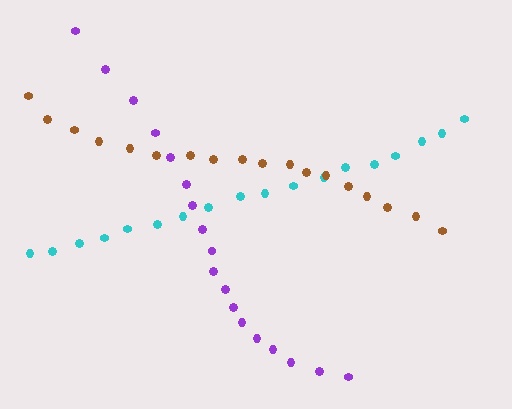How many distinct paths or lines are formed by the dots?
There are 3 distinct paths.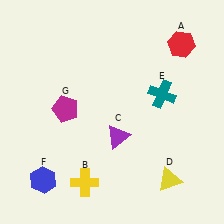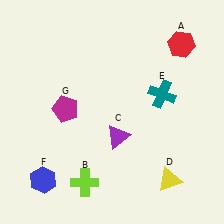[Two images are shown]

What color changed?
The cross (B) changed from yellow in Image 1 to lime in Image 2.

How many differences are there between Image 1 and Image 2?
There is 1 difference between the two images.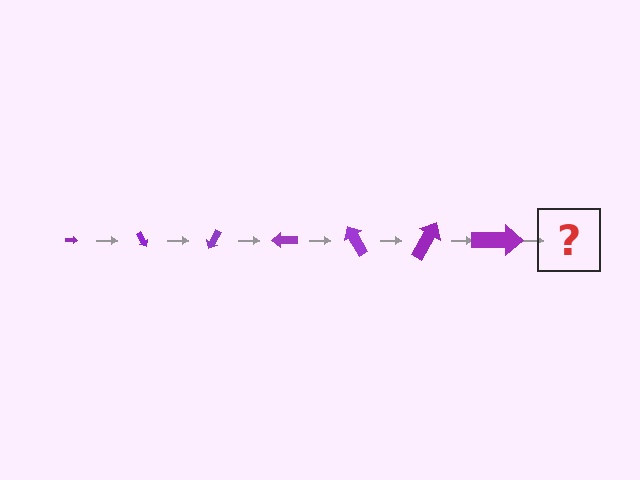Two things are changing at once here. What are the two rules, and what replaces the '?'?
The two rules are that the arrow grows larger each step and it rotates 60 degrees each step. The '?' should be an arrow, larger than the previous one and rotated 420 degrees from the start.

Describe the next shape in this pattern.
It should be an arrow, larger than the previous one and rotated 420 degrees from the start.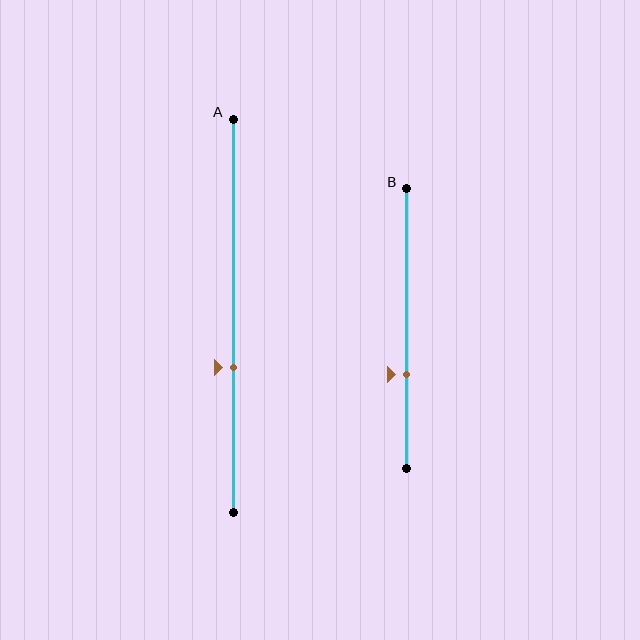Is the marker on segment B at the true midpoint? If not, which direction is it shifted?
No, the marker on segment B is shifted downward by about 16% of the segment length.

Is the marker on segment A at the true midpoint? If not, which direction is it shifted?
No, the marker on segment A is shifted downward by about 13% of the segment length.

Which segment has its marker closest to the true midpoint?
Segment A has its marker closest to the true midpoint.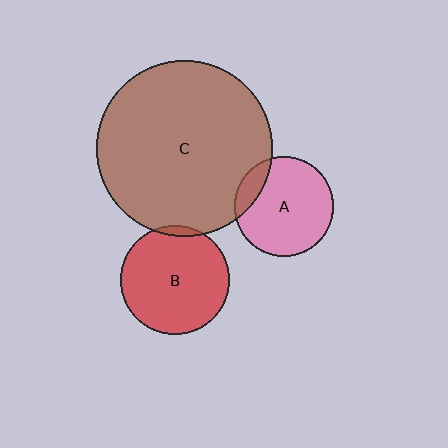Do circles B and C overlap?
Yes.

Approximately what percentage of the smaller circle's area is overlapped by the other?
Approximately 5%.